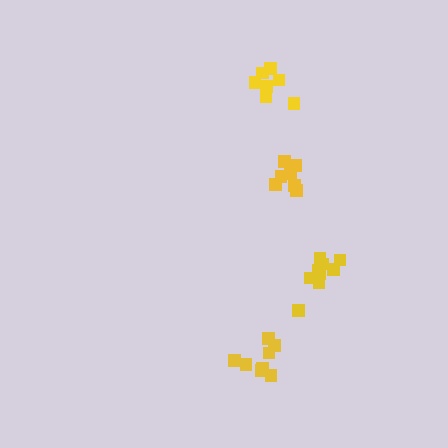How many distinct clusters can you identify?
There are 4 distinct clusters.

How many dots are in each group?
Group 1: 7 dots, Group 2: 8 dots, Group 3: 9 dots, Group 4: 7 dots (31 total).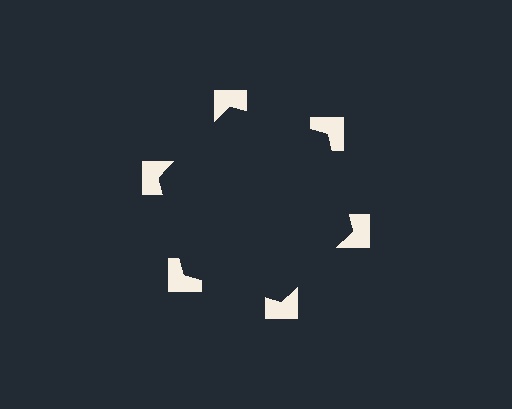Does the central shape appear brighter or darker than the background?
It typically appears slightly darker than the background, even though no actual brightness change is drawn.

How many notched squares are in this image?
There are 6 — one at each vertex of the illusory hexagon.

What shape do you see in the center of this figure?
An illusory hexagon — its edges are inferred from the aligned wedge cuts in the notched squares, not physically drawn.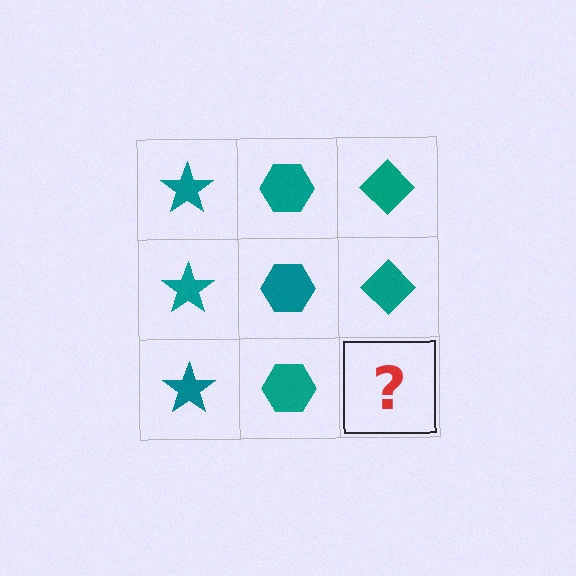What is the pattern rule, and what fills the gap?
The rule is that each column has a consistent shape. The gap should be filled with a teal diamond.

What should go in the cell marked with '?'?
The missing cell should contain a teal diamond.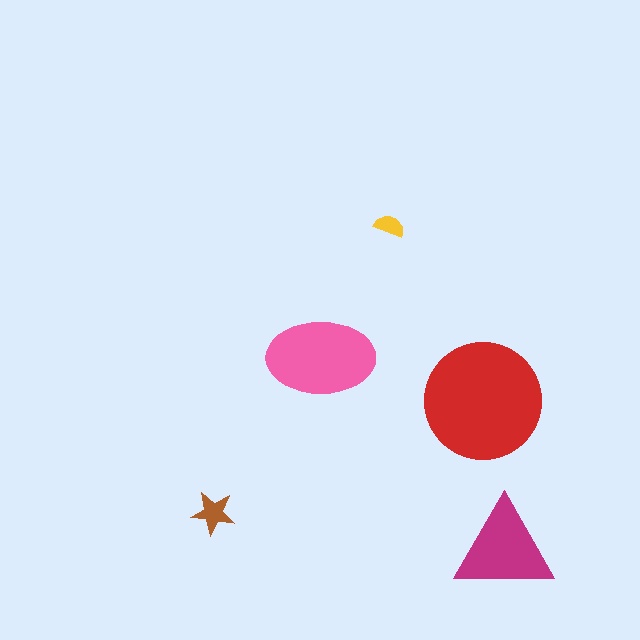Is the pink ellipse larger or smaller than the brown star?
Larger.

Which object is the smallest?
The yellow semicircle.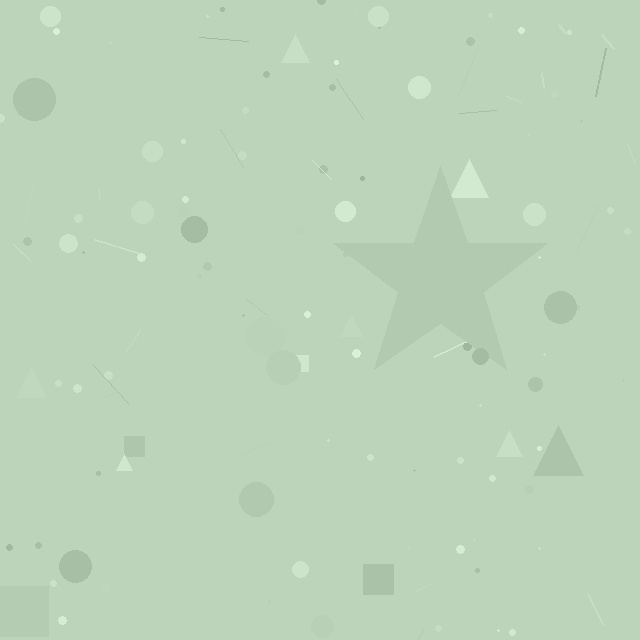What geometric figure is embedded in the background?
A star is embedded in the background.